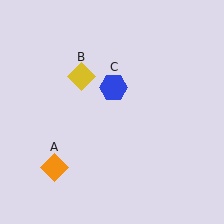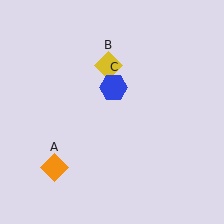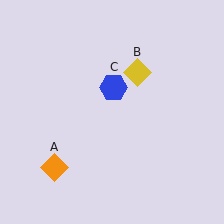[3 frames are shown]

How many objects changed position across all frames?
1 object changed position: yellow diamond (object B).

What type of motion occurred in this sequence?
The yellow diamond (object B) rotated clockwise around the center of the scene.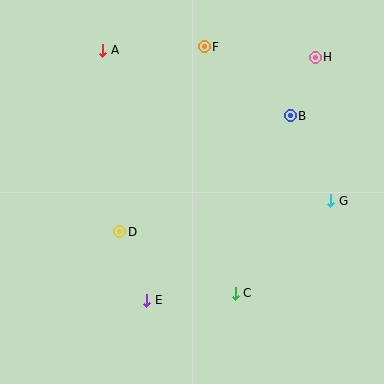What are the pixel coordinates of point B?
Point B is at (290, 116).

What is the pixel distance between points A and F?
The distance between A and F is 101 pixels.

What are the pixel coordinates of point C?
Point C is at (235, 293).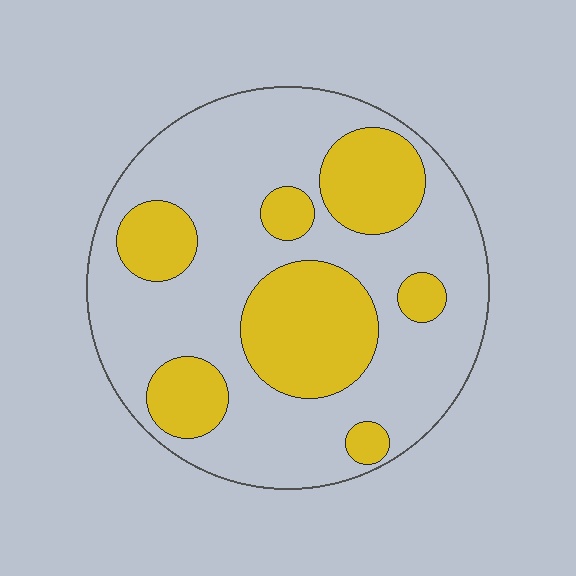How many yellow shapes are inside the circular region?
7.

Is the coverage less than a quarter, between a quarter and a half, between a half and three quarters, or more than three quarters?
Between a quarter and a half.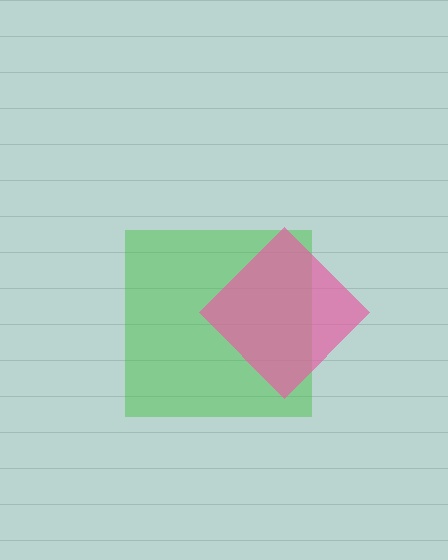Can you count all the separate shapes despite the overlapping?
Yes, there are 2 separate shapes.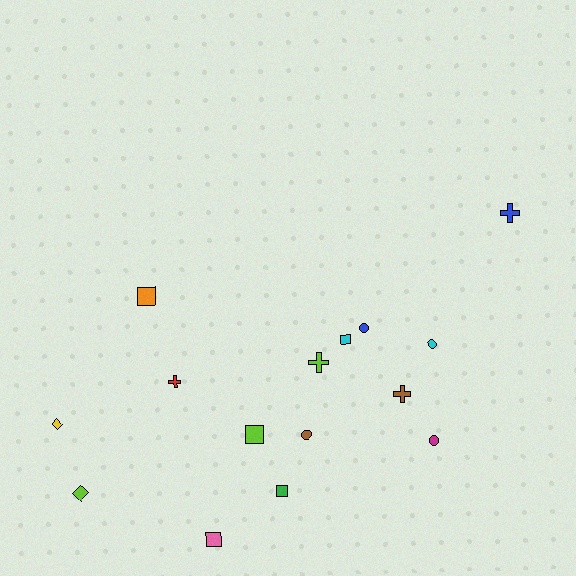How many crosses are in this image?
There are 4 crosses.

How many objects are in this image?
There are 15 objects.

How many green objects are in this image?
There is 1 green object.